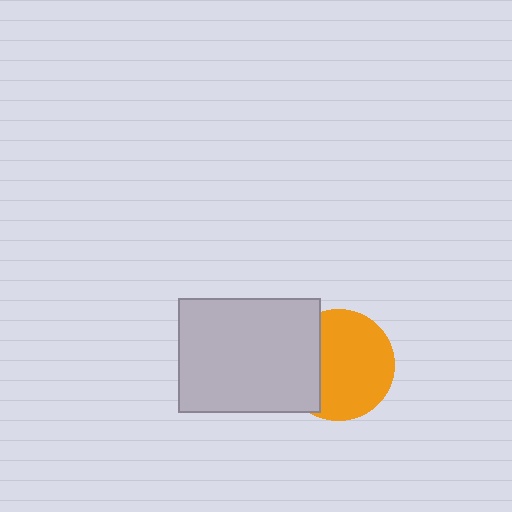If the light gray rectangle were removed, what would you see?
You would see the complete orange circle.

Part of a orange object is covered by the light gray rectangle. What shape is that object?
It is a circle.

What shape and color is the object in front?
The object in front is a light gray rectangle.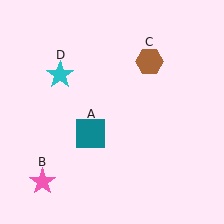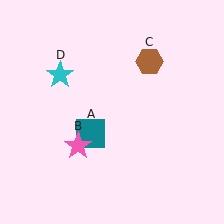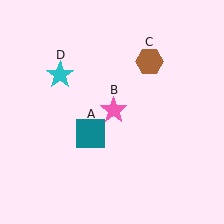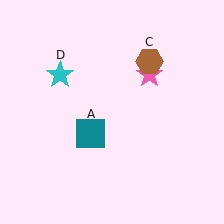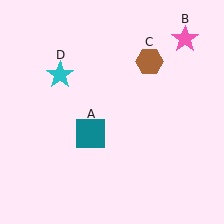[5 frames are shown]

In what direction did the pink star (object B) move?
The pink star (object B) moved up and to the right.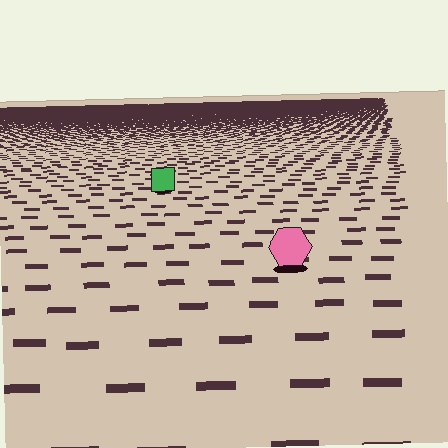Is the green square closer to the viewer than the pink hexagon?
No. The pink hexagon is closer — you can tell from the texture gradient: the ground texture is coarser near it.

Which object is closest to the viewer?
The pink hexagon is closest. The texture marks near it are larger and more spread out.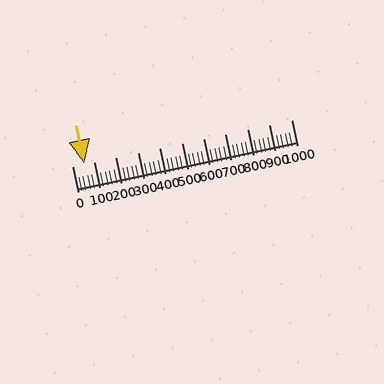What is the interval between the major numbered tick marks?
The major tick marks are spaced 100 units apart.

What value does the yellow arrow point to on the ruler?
The yellow arrow points to approximately 56.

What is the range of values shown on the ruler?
The ruler shows values from 0 to 1000.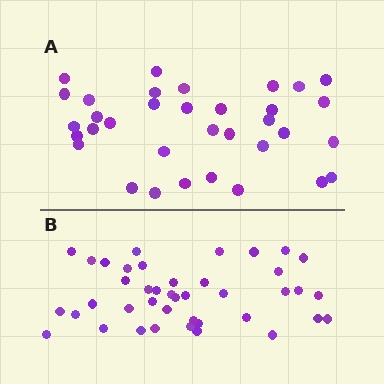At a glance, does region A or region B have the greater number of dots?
Region B (the bottom region) has more dots.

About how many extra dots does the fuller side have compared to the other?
Region B has roughly 8 or so more dots than region A.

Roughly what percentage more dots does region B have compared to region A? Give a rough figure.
About 20% more.